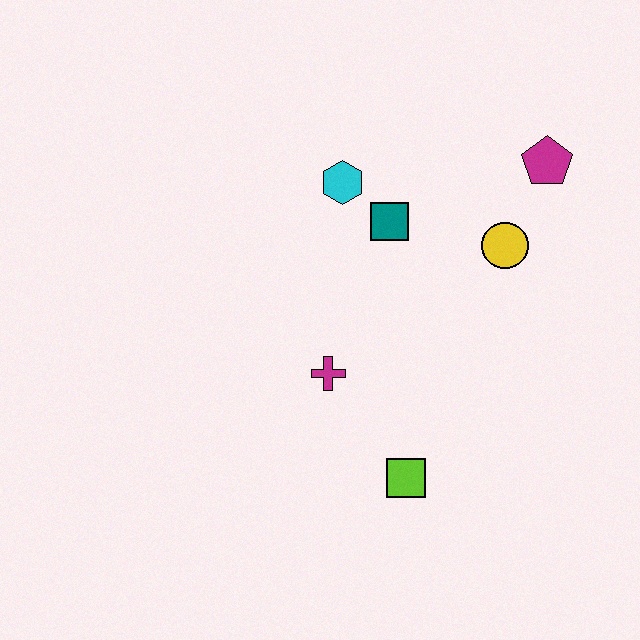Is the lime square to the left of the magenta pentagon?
Yes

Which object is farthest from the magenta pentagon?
The lime square is farthest from the magenta pentagon.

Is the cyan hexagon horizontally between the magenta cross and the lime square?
Yes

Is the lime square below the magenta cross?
Yes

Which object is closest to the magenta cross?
The lime square is closest to the magenta cross.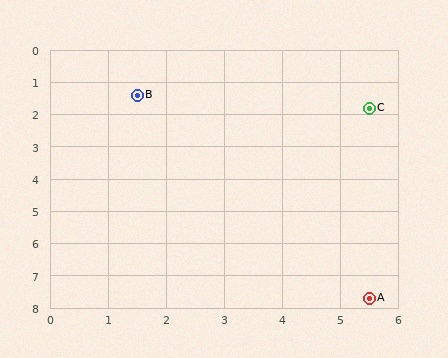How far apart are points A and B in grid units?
Points A and B are about 7.5 grid units apart.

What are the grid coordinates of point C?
Point C is at approximately (5.5, 1.8).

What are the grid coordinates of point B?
Point B is at approximately (1.5, 1.4).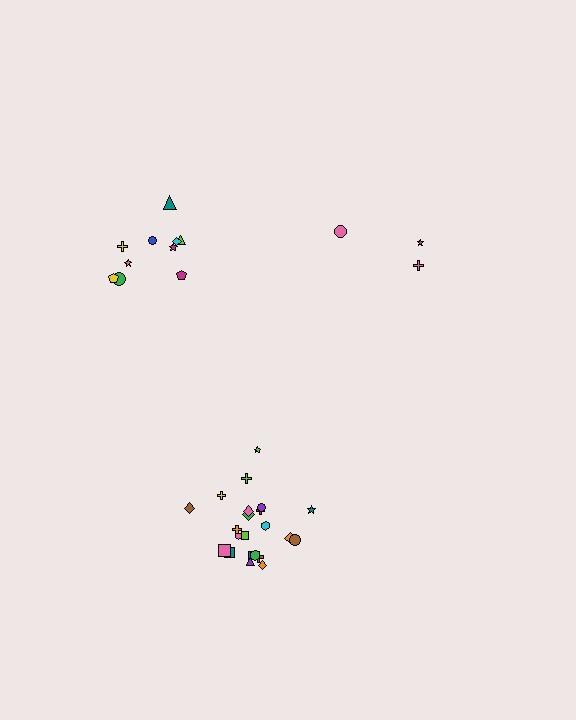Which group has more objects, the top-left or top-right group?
The top-left group.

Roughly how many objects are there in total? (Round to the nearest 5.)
Roughly 35 objects in total.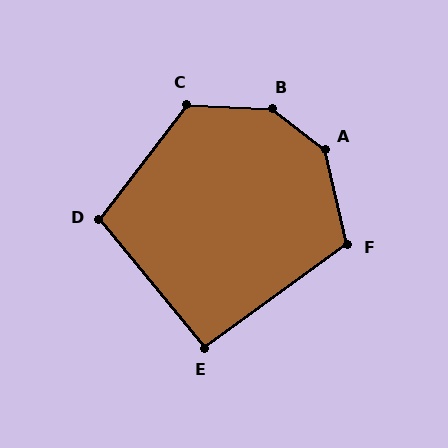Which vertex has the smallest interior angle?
E, at approximately 93 degrees.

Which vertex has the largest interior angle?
B, at approximately 144 degrees.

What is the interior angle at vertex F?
Approximately 112 degrees (obtuse).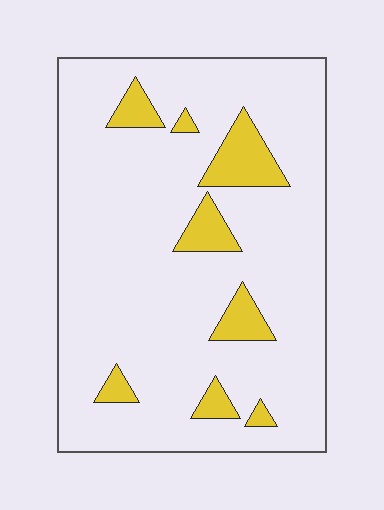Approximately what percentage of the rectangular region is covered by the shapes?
Approximately 10%.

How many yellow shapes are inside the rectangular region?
8.